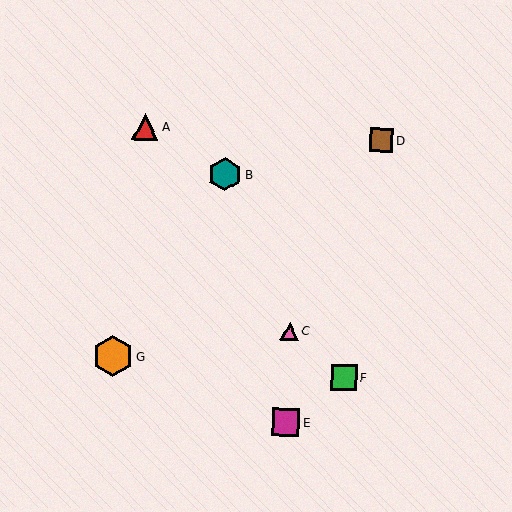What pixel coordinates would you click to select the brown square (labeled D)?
Click at (381, 140) to select the brown square D.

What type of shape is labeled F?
Shape F is a green square.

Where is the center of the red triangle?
The center of the red triangle is at (145, 127).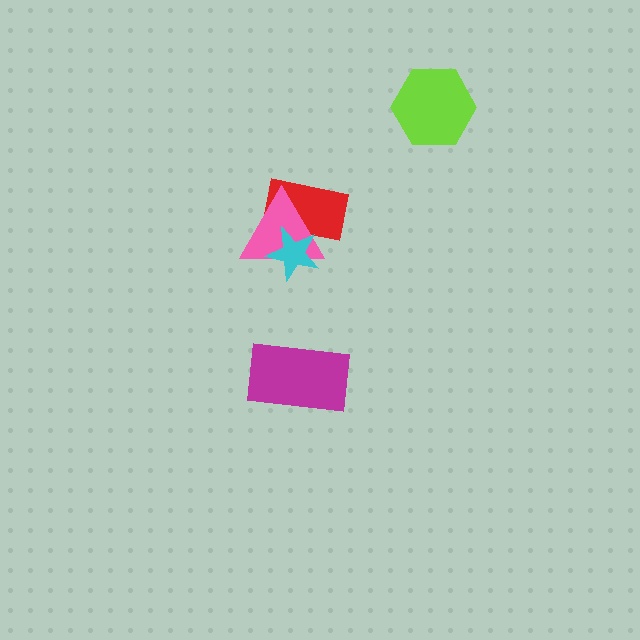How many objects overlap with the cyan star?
2 objects overlap with the cyan star.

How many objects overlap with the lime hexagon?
0 objects overlap with the lime hexagon.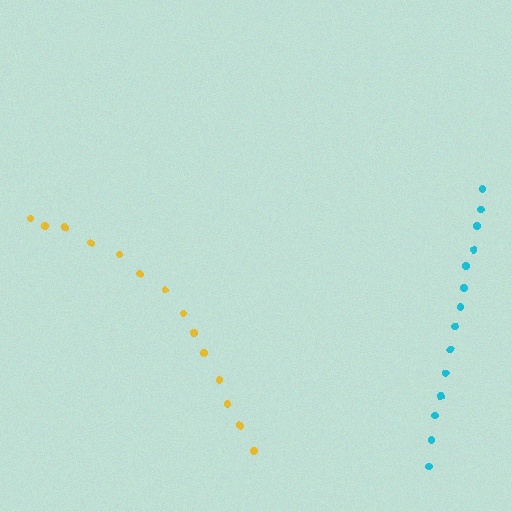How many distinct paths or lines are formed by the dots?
There are 2 distinct paths.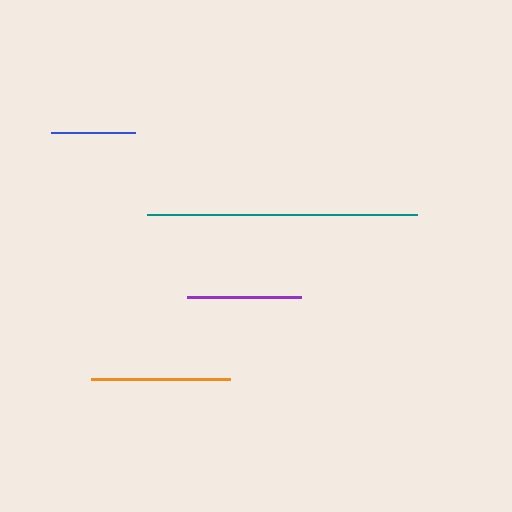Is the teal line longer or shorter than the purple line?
The teal line is longer than the purple line.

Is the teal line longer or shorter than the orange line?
The teal line is longer than the orange line.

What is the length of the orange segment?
The orange segment is approximately 138 pixels long.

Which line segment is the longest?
The teal line is the longest at approximately 270 pixels.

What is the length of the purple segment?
The purple segment is approximately 113 pixels long.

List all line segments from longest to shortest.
From longest to shortest: teal, orange, purple, blue.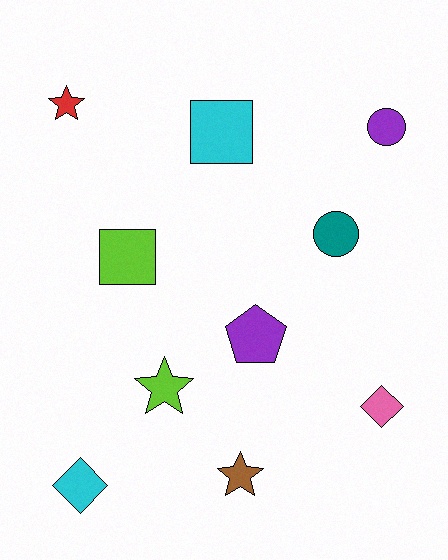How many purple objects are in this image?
There are 2 purple objects.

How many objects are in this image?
There are 10 objects.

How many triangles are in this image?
There are no triangles.